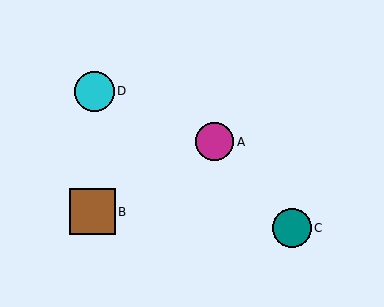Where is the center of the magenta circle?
The center of the magenta circle is at (215, 142).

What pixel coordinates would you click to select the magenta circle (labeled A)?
Click at (215, 142) to select the magenta circle A.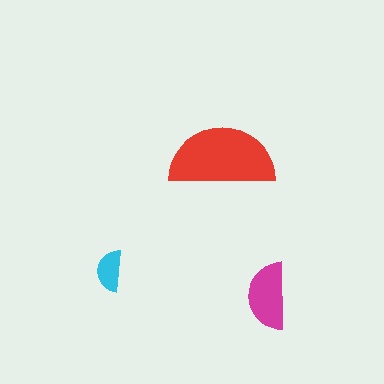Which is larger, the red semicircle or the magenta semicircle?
The red one.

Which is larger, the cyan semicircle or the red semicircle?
The red one.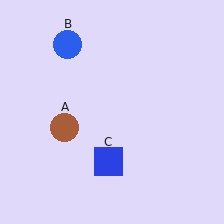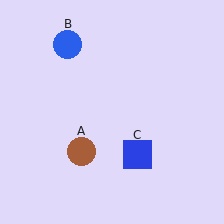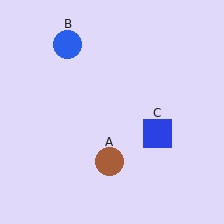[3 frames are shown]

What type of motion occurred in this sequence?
The brown circle (object A), blue square (object C) rotated counterclockwise around the center of the scene.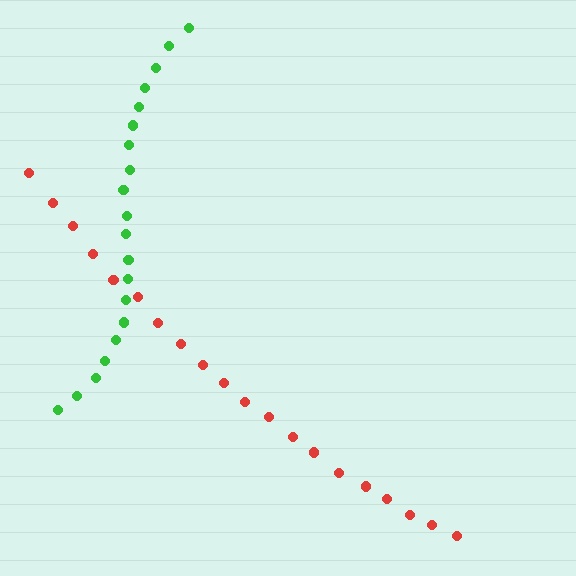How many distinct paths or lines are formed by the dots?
There are 2 distinct paths.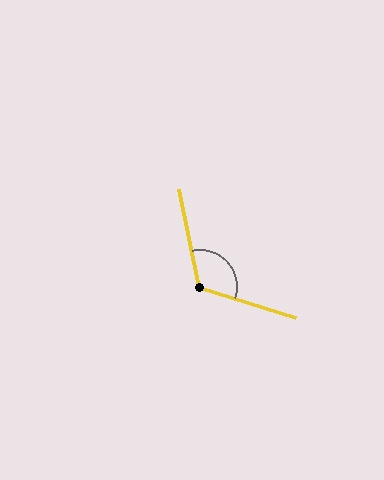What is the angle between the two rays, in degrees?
Approximately 120 degrees.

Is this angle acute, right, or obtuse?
It is obtuse.